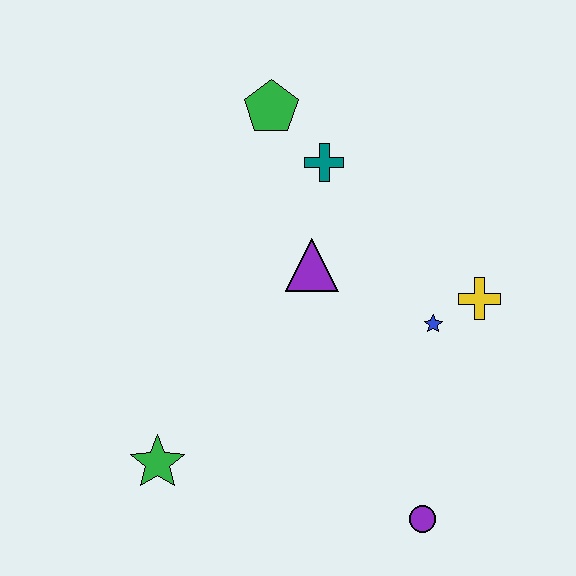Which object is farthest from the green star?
The green pentagon is farthest from the green star.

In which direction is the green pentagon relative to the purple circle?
The green pentagon is above the purple circle.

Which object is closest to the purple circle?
The blue star is closest to the purple circle.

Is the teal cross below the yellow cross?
No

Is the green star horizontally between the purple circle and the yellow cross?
No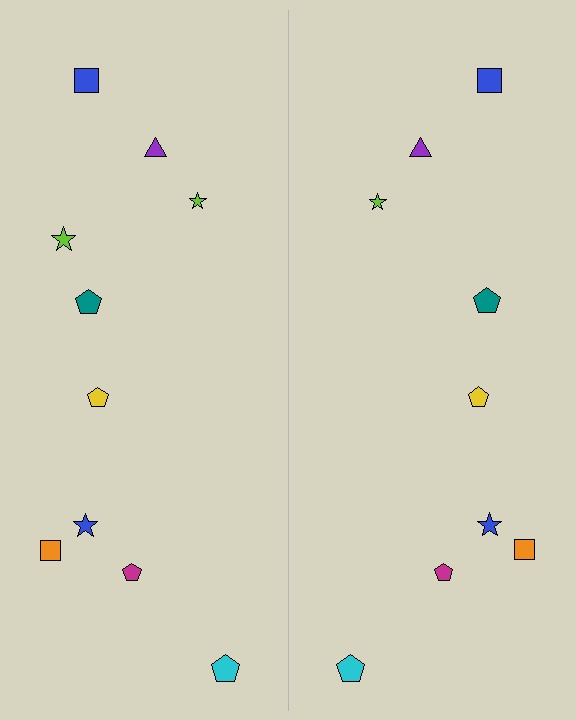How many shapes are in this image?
There are 19 shapes in this image.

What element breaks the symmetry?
A lime star is missing from the right side.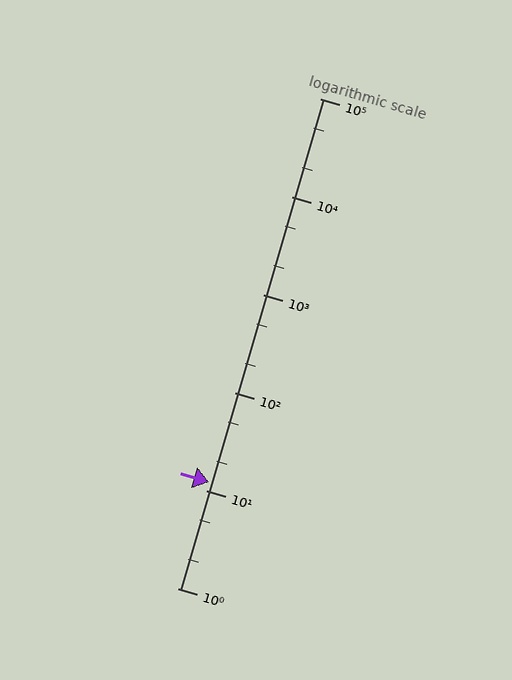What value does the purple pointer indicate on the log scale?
The pointer indicates approximately 12.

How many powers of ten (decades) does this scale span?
The scale spans 5 decades, from 1 to 100000.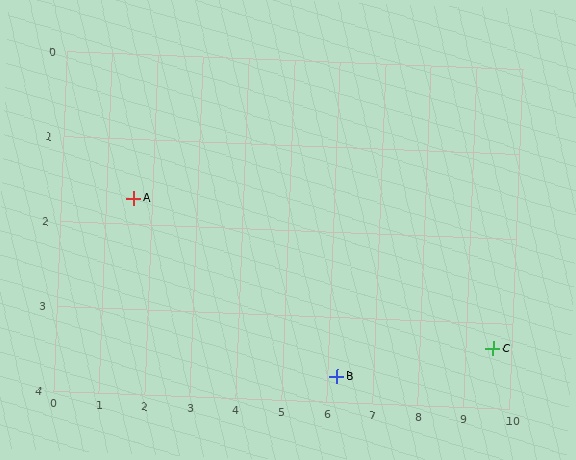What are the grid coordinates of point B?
Point B is at approximately (6.2, 3.7).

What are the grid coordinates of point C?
Point C is at approximately (9.6, 3.3).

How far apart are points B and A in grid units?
Points B and A are about 5.0 grid units apart.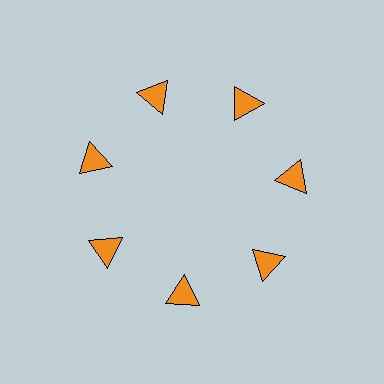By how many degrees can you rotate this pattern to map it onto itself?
The pattern maps onto itself every 51 degrees of rotation.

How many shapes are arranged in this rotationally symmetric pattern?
There are 7 shapes, arranged in 7 groups of 1.